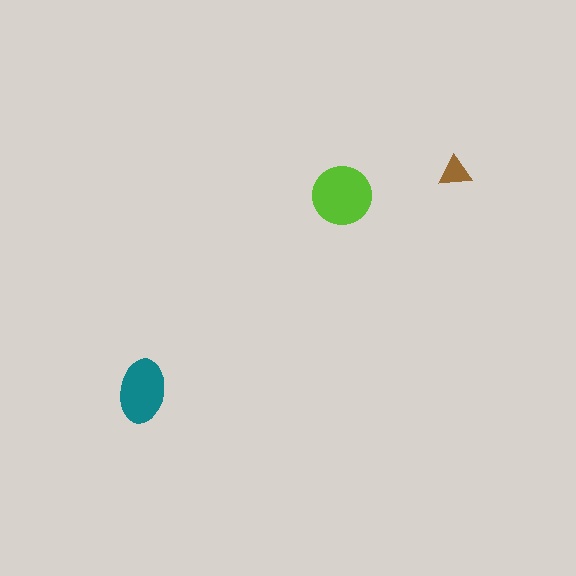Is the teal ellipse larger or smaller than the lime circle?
Smaller.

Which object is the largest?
The lime circle.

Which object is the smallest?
The brown triangle.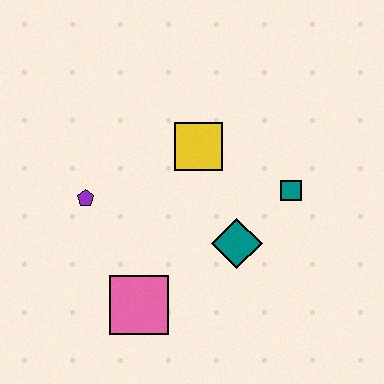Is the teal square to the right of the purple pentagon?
Yes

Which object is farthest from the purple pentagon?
The teal square is farthest from the purple pentagon.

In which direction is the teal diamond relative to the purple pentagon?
The teal diamond is to the right of the purple pentagon.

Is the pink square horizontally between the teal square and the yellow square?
No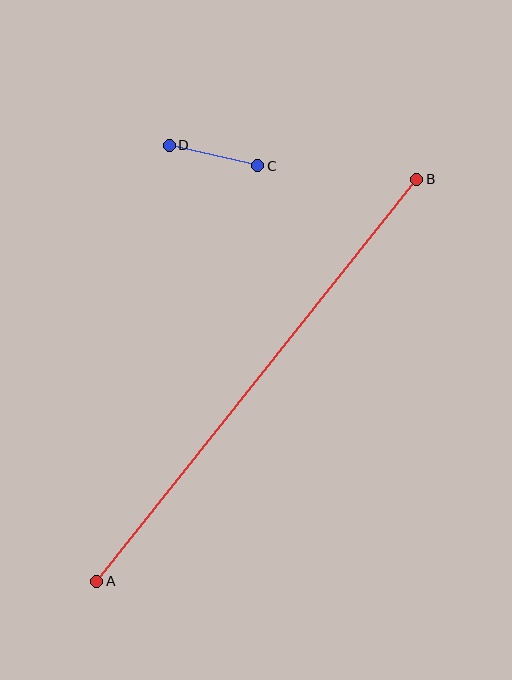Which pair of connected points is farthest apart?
Points A and B are farthest apart.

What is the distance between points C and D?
The distance is approximately 91 pixels.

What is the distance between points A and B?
The distance is approximately 514 pixels.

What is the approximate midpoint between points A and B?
The midpoint is at approximately (257, 380) pixels.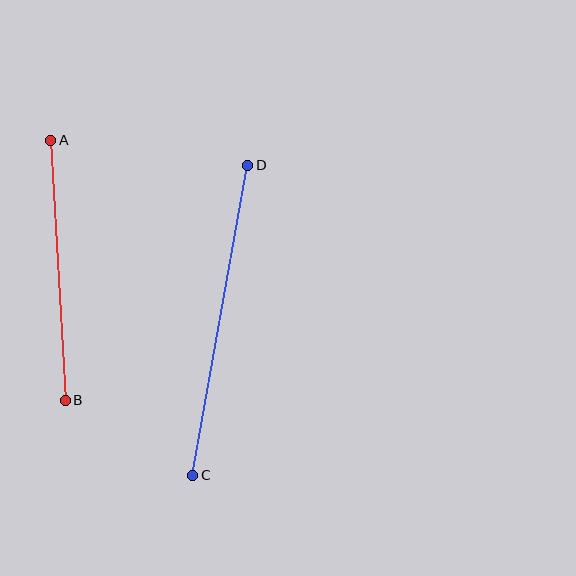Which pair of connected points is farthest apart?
Points C and D are farthest apart.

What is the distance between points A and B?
The distance is approximately 260 pixels.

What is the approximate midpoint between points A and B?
The midpoint is at approximately (58, 270) pixels.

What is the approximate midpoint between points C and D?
The midpoint is at approximately (220, 320) pixels.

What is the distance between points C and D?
The distance is approximately 315 pixels.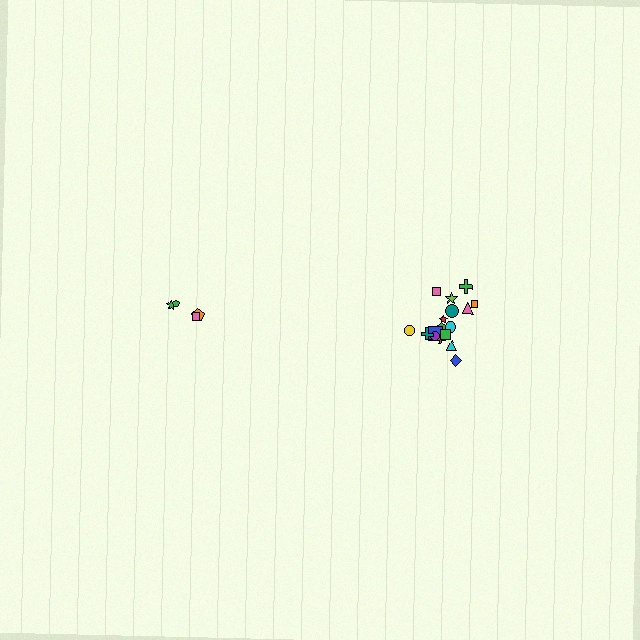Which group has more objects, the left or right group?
The right group.